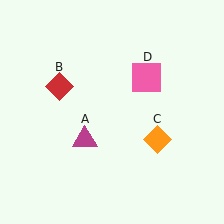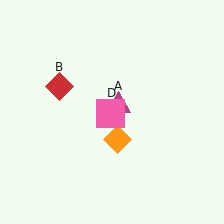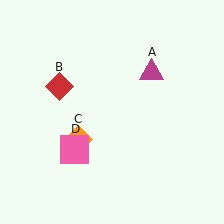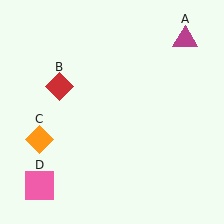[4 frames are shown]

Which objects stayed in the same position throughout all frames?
Red diamond (object B) remained stationary.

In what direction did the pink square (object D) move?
The pink square (object D) moved down and to the left.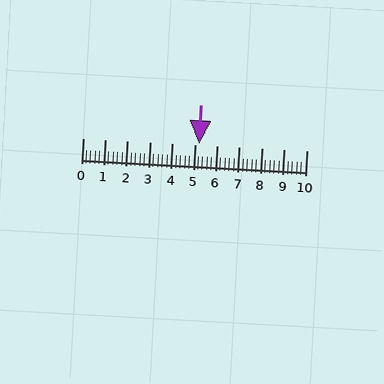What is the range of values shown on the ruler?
The ruler shows values from 0 to 10.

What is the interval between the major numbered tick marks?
The major tick marks are spaced 1 units apart.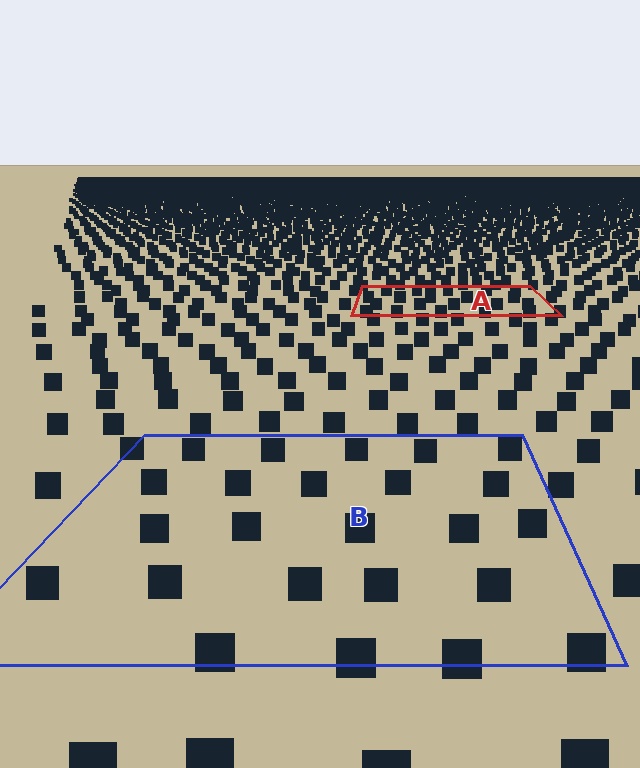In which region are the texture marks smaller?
The texture marks are smaller in region A, because it is farther away.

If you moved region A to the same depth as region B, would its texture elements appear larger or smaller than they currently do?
They would appear larger. At a closer depth, the same texture elements are projected at a bigger on-screen size.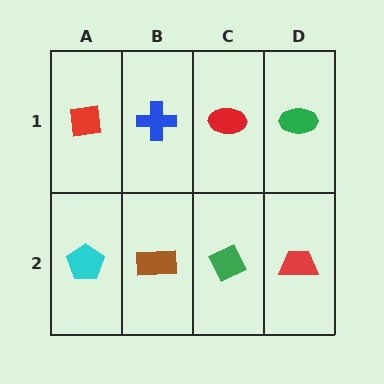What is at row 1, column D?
A green ellipse.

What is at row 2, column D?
A red trapezoid.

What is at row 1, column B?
A blue cross.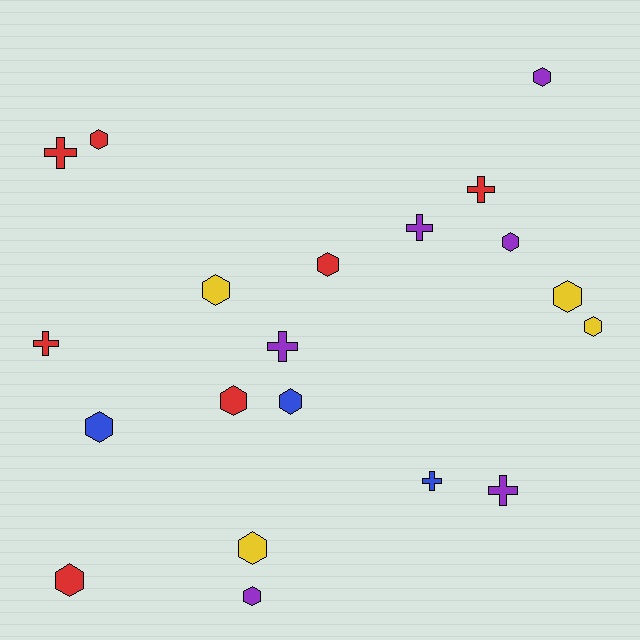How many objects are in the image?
There are 20 objects.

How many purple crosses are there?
There are 3 purple crosses.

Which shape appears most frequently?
Hexagon, with 13 objects.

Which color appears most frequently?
Red, with 7 objects.